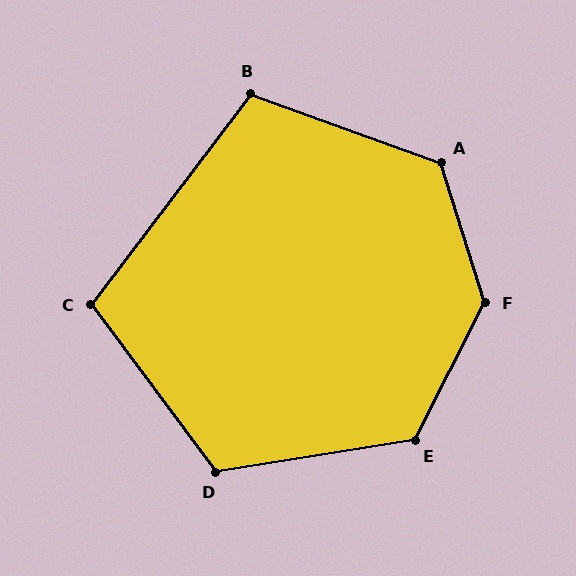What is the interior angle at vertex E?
Approximately 126 degrees (obtuse).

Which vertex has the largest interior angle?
F, at approximately 135 degrees.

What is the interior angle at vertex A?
Approximately 127 degrees (obtuse).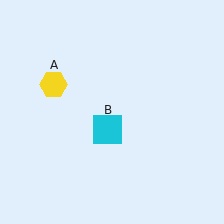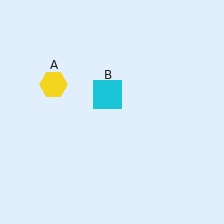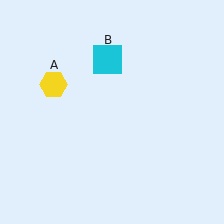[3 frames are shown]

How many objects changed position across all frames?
1 object changed position: cyan square (object B).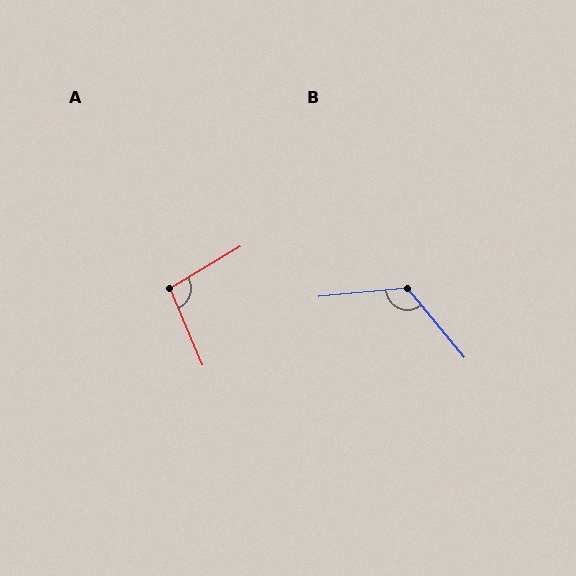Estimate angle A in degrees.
Approximately 98 degrees.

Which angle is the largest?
B, at approximately 124 degrees.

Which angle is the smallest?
A, at approximately 98 degrees.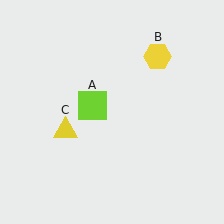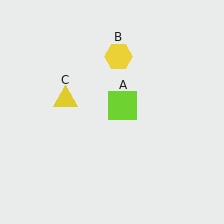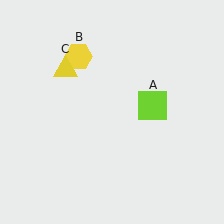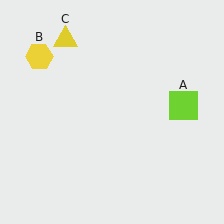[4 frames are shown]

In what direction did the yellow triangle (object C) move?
The yellow triangle (object C) moved up.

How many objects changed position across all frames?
3 objects changed position: lime square (object A), yellow hexagon (object B), yellow triangle (object C).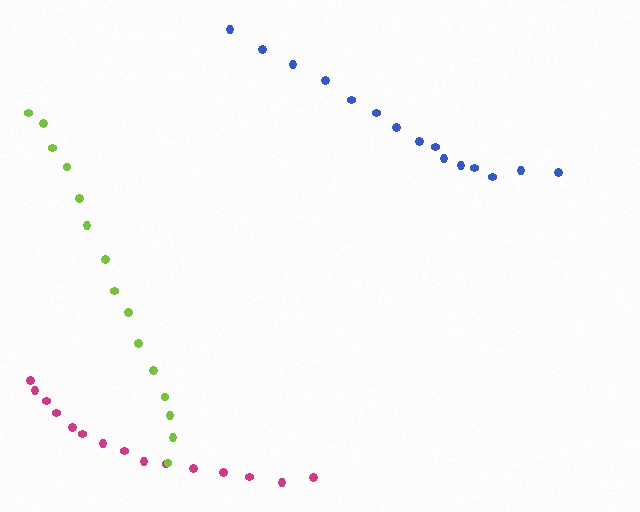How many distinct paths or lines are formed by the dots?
There are 3 distinct paths.